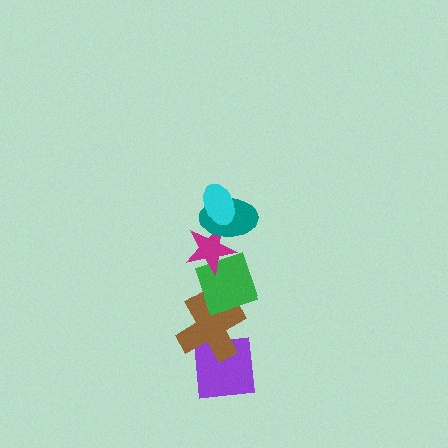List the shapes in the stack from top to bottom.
From top to bottom: the cyan ellipse, the teal ellipse, the magenta star, the green diamond, the brown cross, the purple square.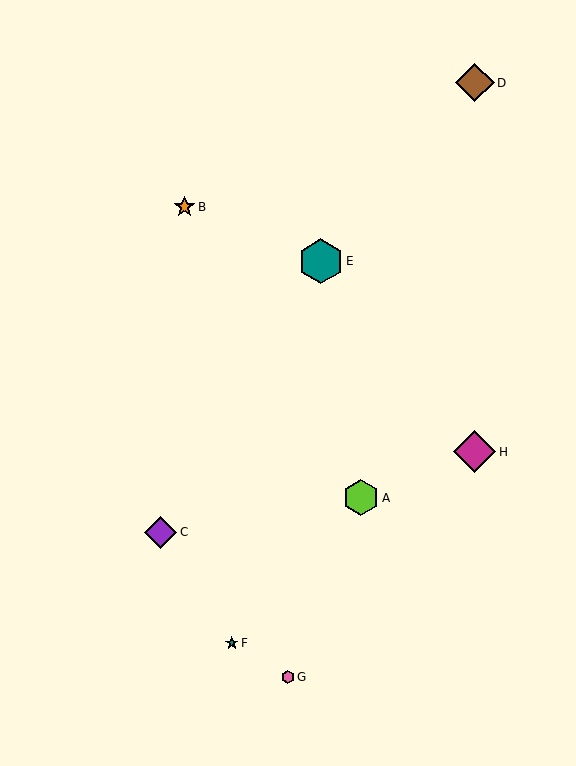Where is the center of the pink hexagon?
The center of the pink hexagon is at (288, 677).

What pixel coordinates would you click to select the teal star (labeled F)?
Click at (232, 643) to select the teal star F.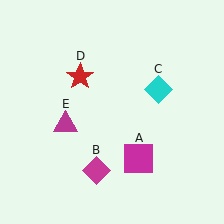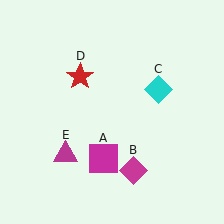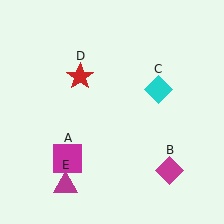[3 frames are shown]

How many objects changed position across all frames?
3 objects changed position: magenta square (object A), magenta diamond (object B), magenta triangle (object E).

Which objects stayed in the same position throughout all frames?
Cyan diamond (object C) and red star (object D) remained stationary.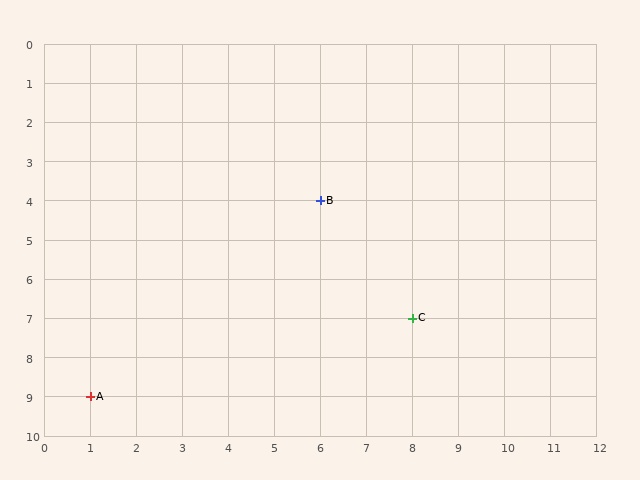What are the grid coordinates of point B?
Point B is at grid coordinates (6, 4).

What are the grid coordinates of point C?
Point C is at grid coordinates (8, 7).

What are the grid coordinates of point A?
Point A is at grid coordinates (1, 9).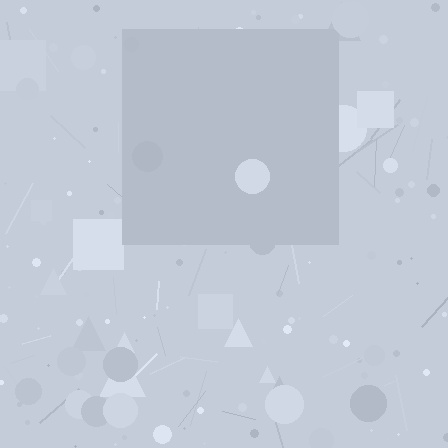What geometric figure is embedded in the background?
A square is embedded in the background.